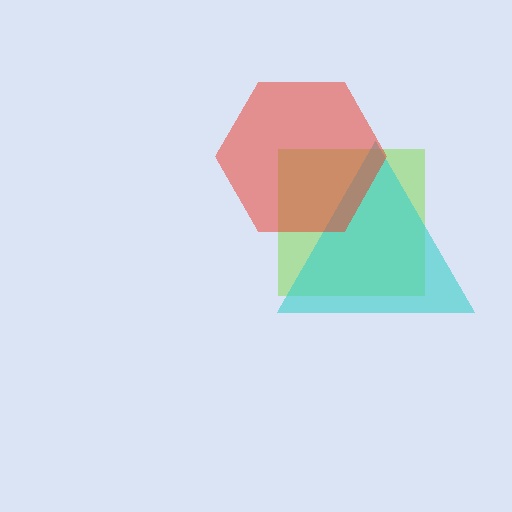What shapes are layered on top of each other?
The layered shapes are: a lime square, a cyan triangle, a red hexagon.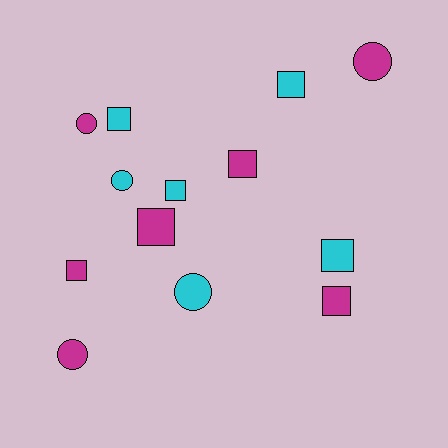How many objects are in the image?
There are 13 objects.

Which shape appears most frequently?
Square, with 8 objects.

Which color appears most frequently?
Magenta, with 7 objects.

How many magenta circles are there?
There are 3 magenta circles.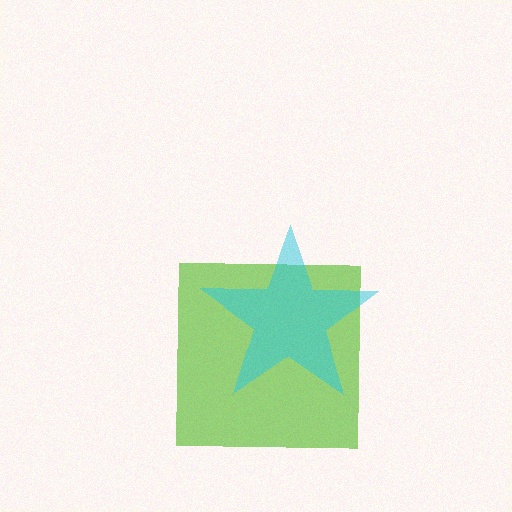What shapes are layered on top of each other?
The layered shapes are: a lime square, a cyan star.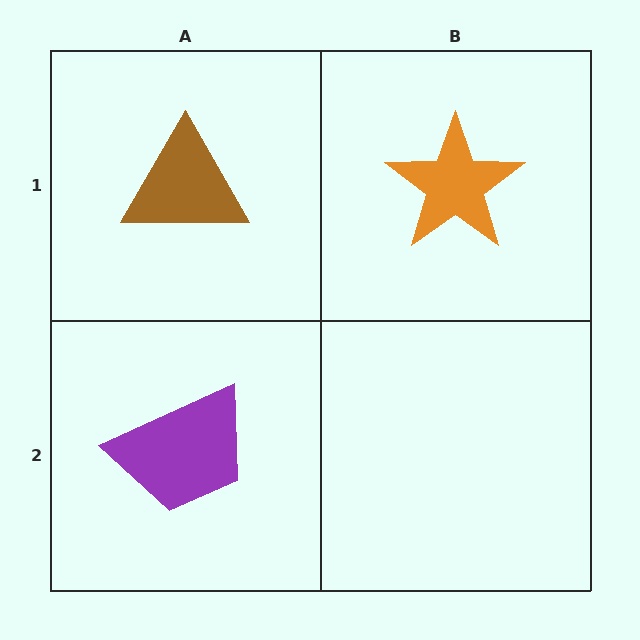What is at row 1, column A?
A brown triangle.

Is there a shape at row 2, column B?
No, that cell is empty.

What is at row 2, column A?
A purple trapezoid.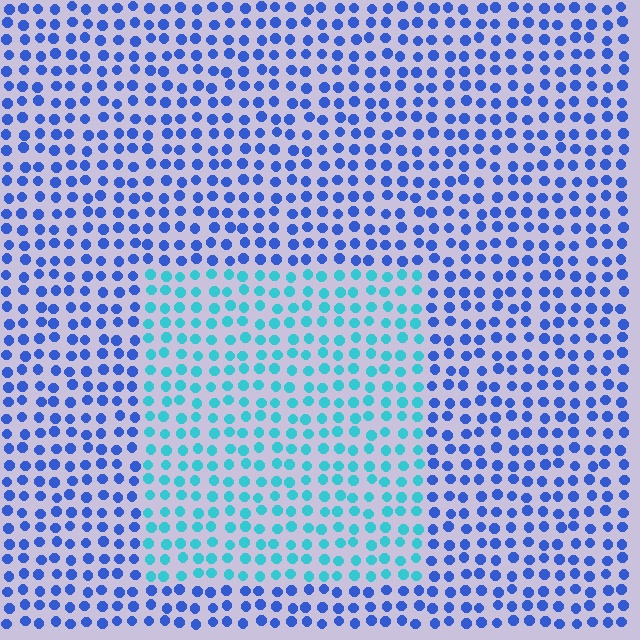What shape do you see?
I see a rectangle.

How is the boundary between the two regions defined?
The boundary is defined purely by a slight shift in hue (about 42 degrees). Spacing, size, and orientation are identical on both sides.